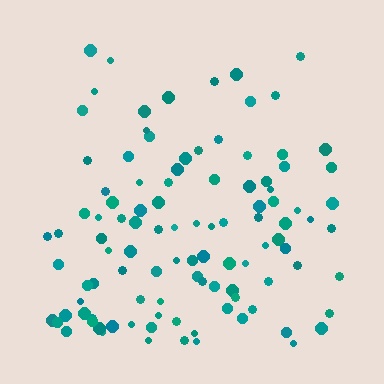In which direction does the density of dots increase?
From top to bottom, with the bottom side densest.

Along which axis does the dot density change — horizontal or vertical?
Vertical.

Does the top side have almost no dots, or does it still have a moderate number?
Still a moderate number, just noticeably fewer than the bottom.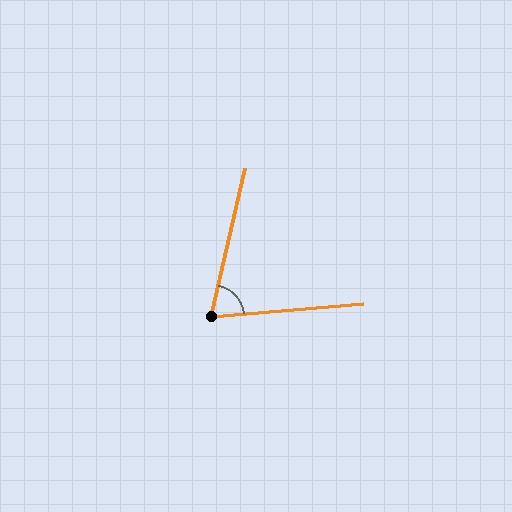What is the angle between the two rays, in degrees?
Approximately 72 degrees.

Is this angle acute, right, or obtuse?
It is acute.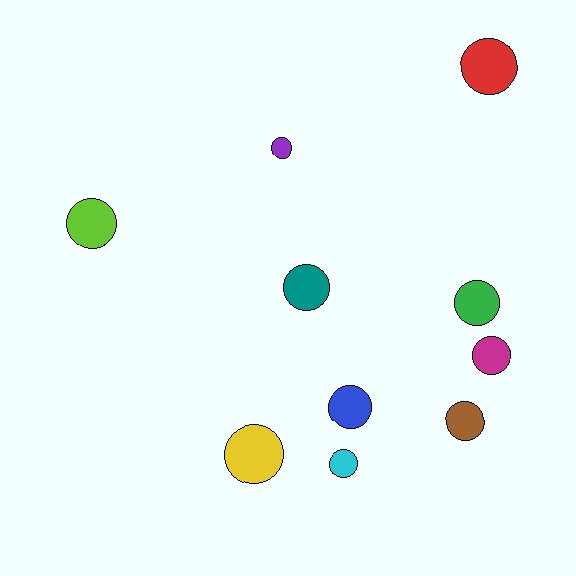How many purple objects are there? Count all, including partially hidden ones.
There is 1 purple object.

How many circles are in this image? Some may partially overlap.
There are 10 circles.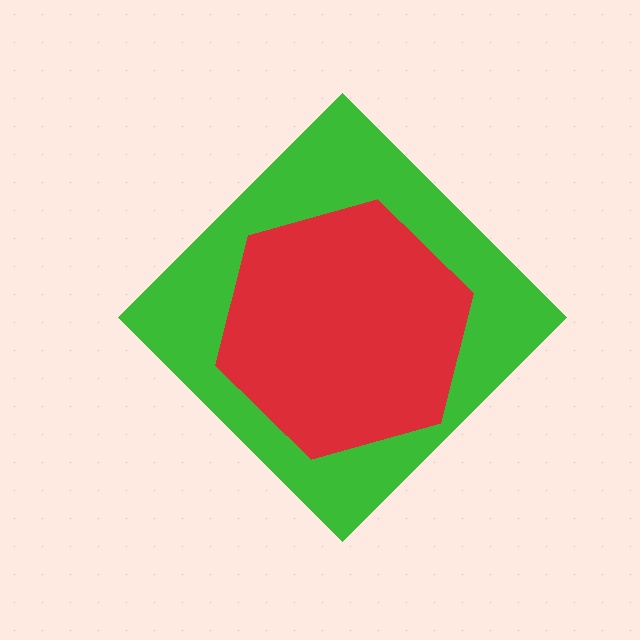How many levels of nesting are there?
2.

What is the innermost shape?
The red hexagon.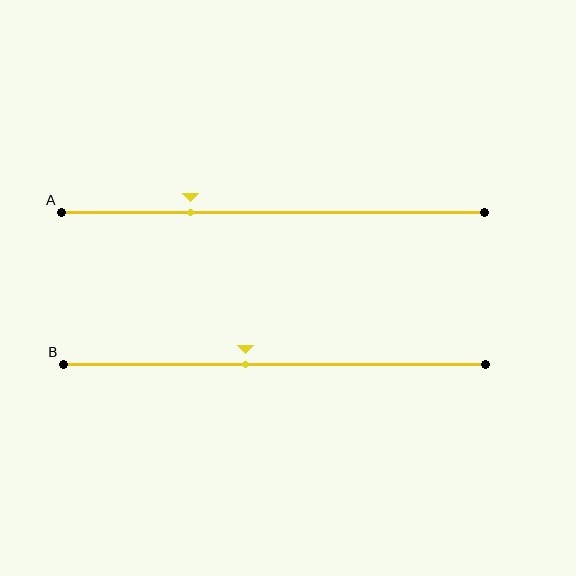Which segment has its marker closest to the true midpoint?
Segment B has its marker closest to the true midpoint.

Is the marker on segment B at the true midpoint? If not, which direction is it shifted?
No, the marker on segment B is shifted to the left by about 7% of the segment length.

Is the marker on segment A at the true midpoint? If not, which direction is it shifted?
No, the marker on segment A is shifted to the left by about 20% of the segment length.